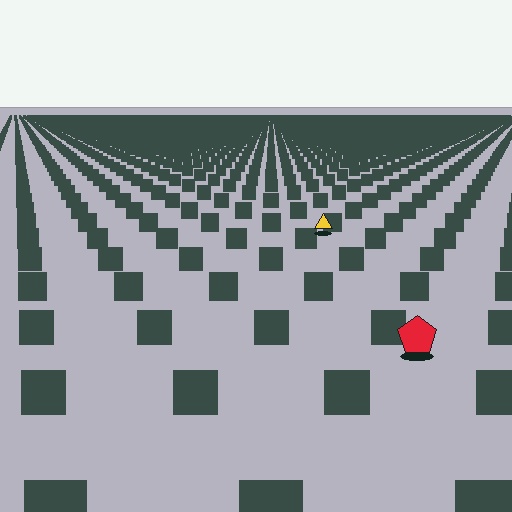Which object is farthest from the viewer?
The yellow triangle is farthest from the viewer. It appears smaller and the ground texture around it is denser.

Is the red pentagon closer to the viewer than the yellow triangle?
Yes. The red pentagon is closer — you can tell from the texture gradient: the ground texture is coarser near it.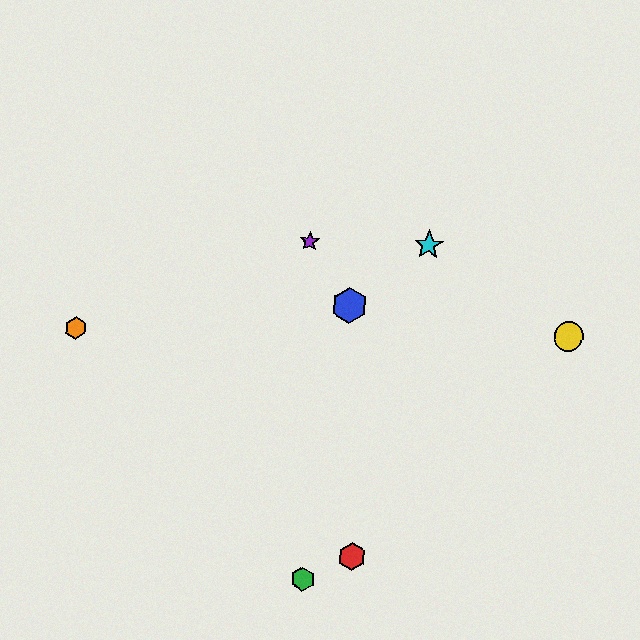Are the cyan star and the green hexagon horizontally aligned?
No, the cyan star is at y≈245 and the green hexagon is at y≈579.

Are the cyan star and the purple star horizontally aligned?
Yes, both are at y≈245.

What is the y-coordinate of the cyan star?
The cyan star is at y≈245.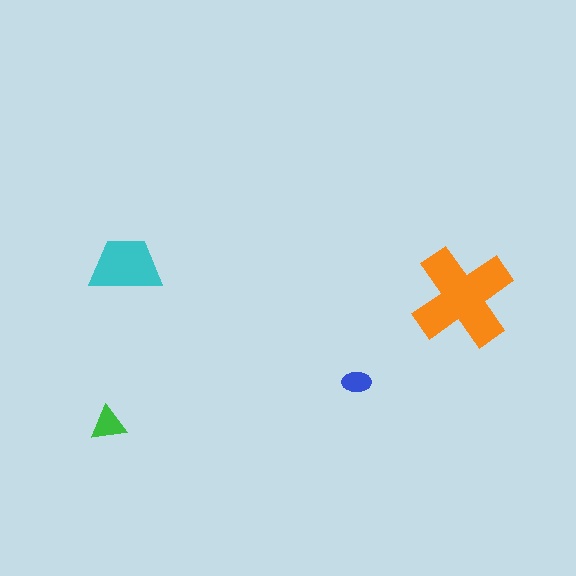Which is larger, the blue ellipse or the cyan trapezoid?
The cyan trapezoid.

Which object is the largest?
The orange cross.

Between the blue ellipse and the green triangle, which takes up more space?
The green triangle.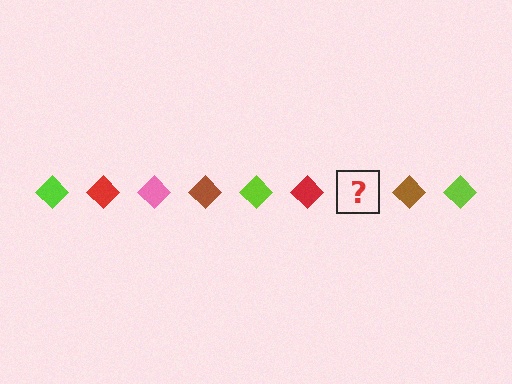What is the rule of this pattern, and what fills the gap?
The rule is that the pattern cycles through lime, red, pink, brown diamonds. The gap should be filled with a pink diamond.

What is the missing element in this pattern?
The missing element is a pink diamond.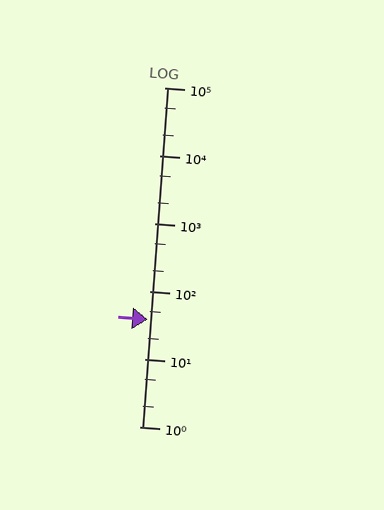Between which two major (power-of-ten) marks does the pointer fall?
The pointer is between 10 and 100.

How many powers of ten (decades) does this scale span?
The scale spans 5 decades, from 1 to 100000.